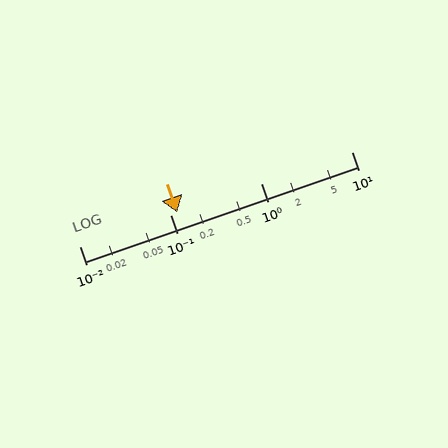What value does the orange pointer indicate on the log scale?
The pointer indicates approximately 0.12.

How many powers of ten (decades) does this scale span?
The scale spans 3 decades, from 0.01 to 10.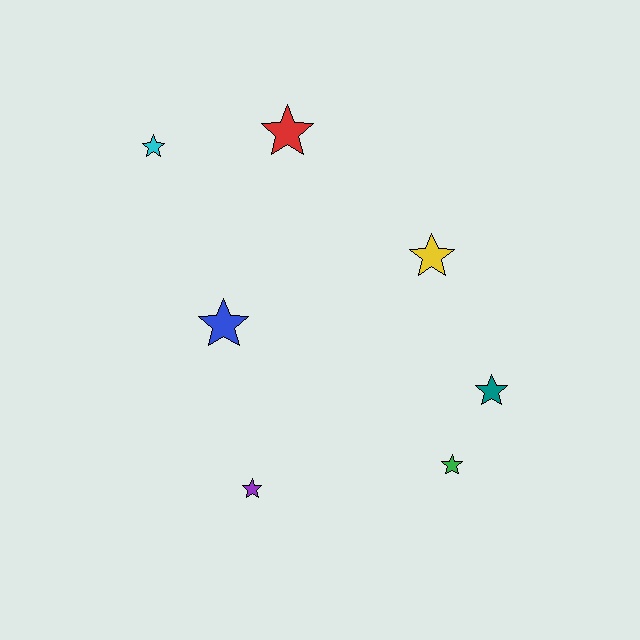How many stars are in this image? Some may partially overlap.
There are 7 stars.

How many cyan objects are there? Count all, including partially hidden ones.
There is 1 cyan object.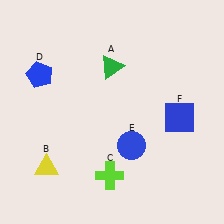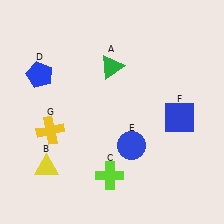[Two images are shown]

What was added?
A yellow cross (G) was added in Image 2.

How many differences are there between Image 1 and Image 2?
There is 1 difference between the two images.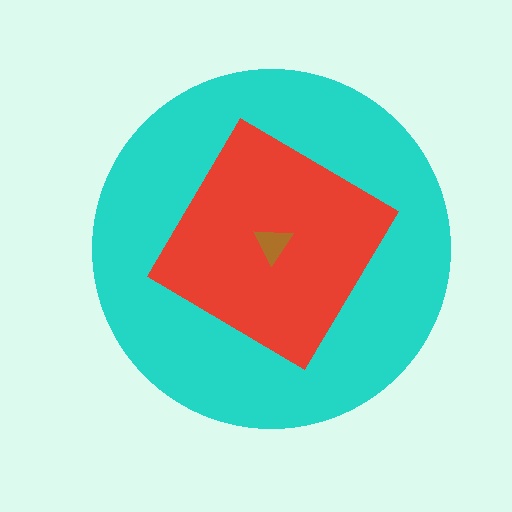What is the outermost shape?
The cyan circle.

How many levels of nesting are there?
3.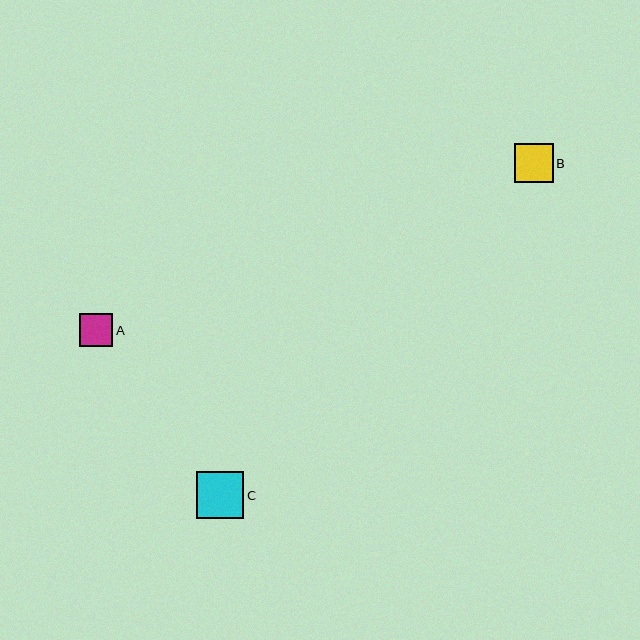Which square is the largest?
Square C is the largest with a size of approximately 47 pixels.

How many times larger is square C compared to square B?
Square C is approximately 1.2 times the size of square B.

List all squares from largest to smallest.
From largest to smallest: C, B, A.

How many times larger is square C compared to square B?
Square C is approximately 1.2 times the size of square B.